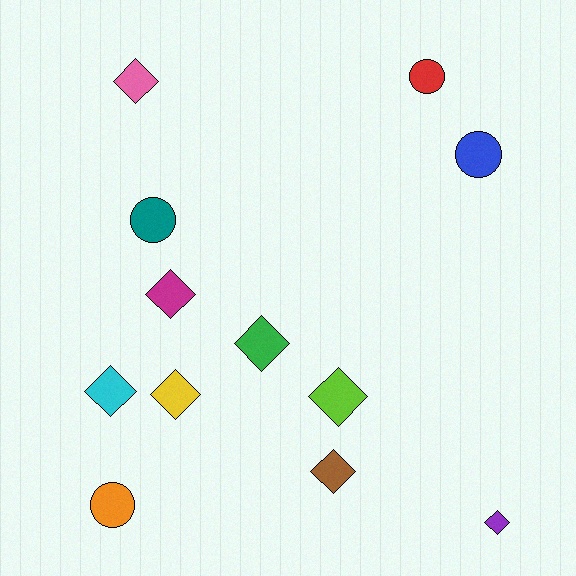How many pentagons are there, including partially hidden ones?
There are no pentagons.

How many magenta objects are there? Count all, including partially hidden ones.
There is 1 magenta object.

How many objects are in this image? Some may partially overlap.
There are 12 objects.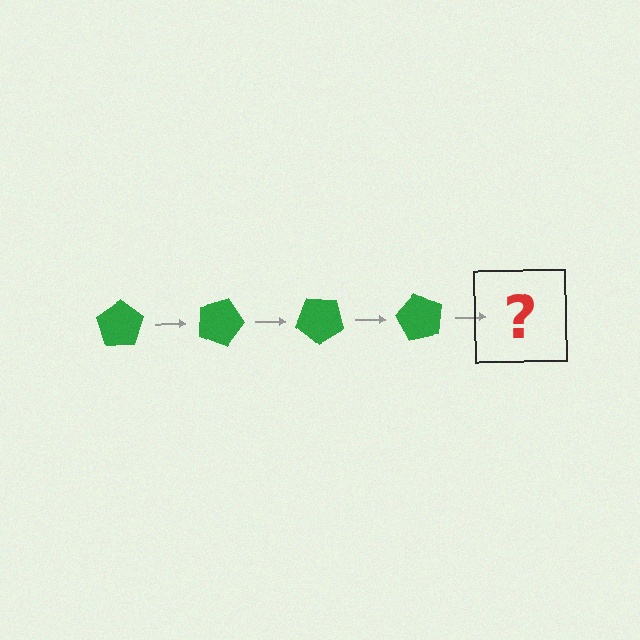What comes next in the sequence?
The next element should be a green pentagon rotated 80 degrees.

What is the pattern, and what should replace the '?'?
The pattern is that the pentagon rotates 20 degrees each step. The '?' should be a green pentagon rotated 80 degrees.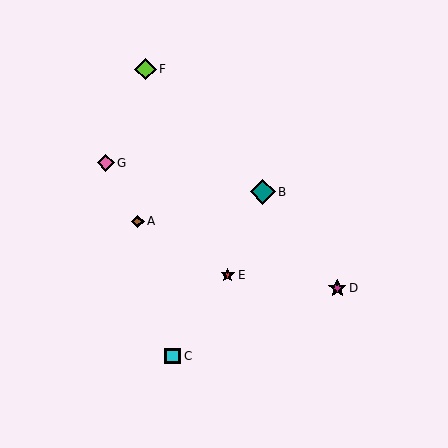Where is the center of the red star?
The center of the red star is at (228, 275).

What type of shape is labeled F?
Shape F is a lime diamond.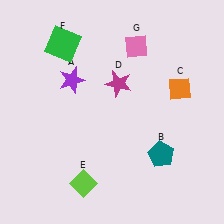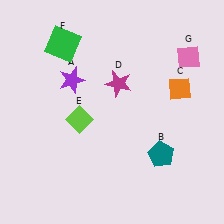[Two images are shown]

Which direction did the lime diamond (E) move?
The lime diamond (E) moved up.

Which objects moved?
The objects that moved are: the lime diamond (E), the pink diamond (G).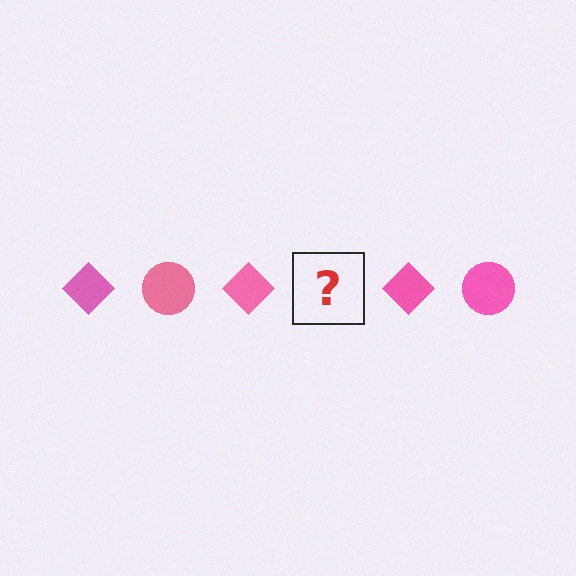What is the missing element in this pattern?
The missing element is a pink circle.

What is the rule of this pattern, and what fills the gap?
The rule is that the pattern cycles through diamond, circle shapes in pink. The gap should be filled with a pink circle.